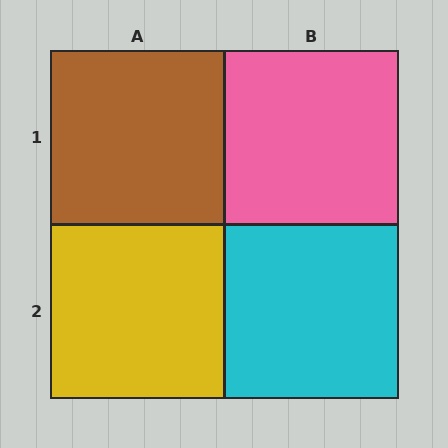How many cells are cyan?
1 cell is cyan.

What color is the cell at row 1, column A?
Brown.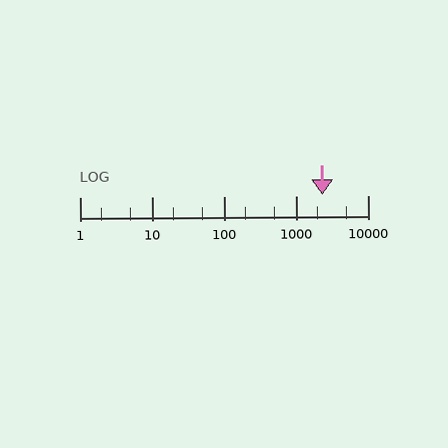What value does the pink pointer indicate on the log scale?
The pointer indicates approximately 2300.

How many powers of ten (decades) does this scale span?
The scale spans 4 decades, from 1 to 10000.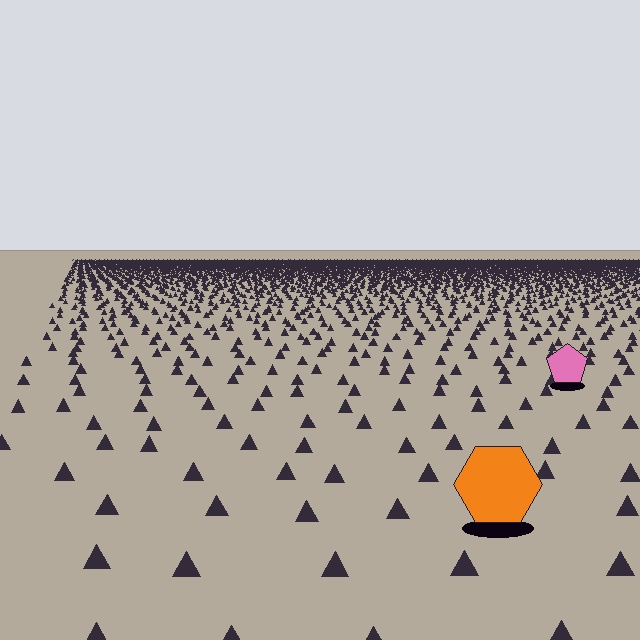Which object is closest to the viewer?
The orange hexagon is closest. The texture marks near it are larger and more spread out.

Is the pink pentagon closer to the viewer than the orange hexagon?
No. The orange hexagon is closer — you can tell from the texture gradient: the ground texture is coarser near it.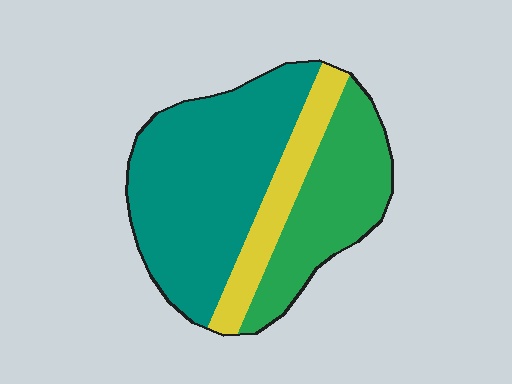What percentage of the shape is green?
Green covers 30% of the shape.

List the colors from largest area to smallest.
From largest to smallest: teal, green, yellow.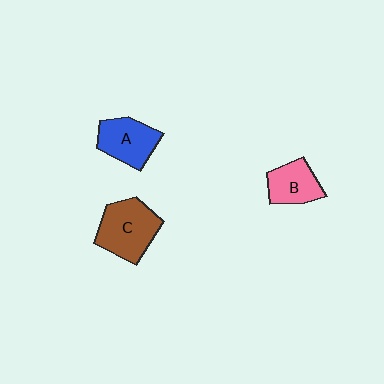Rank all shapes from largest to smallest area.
From largest to smallest: C (brown), A (blue), B (pink).